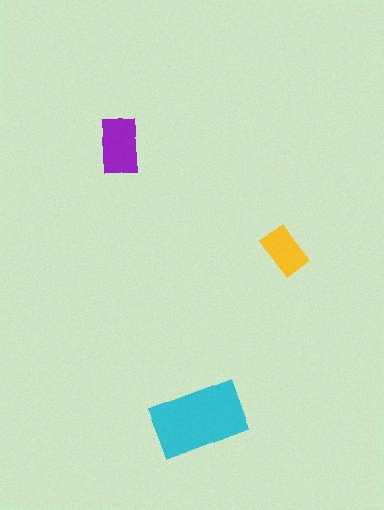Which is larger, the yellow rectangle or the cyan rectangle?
The cyan one.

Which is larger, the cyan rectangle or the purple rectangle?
The cyan one.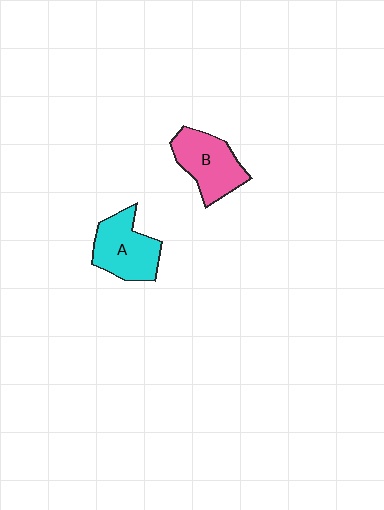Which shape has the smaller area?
Shape A (cyan).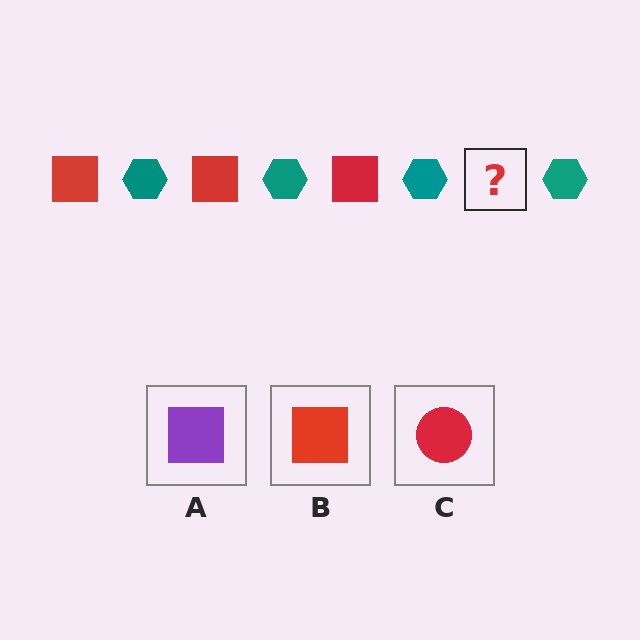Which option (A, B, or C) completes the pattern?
B.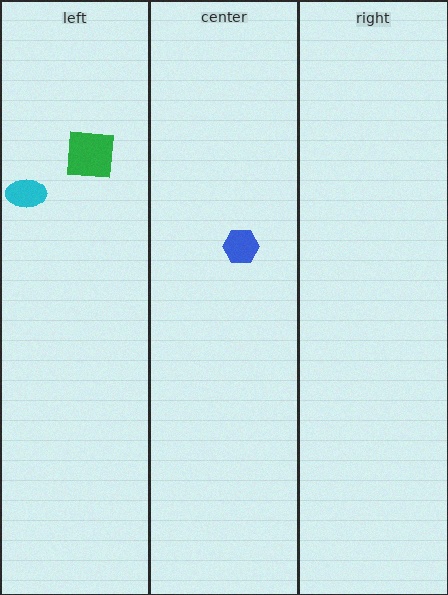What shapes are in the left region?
The cyan ellipse, the green square.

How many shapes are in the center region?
1.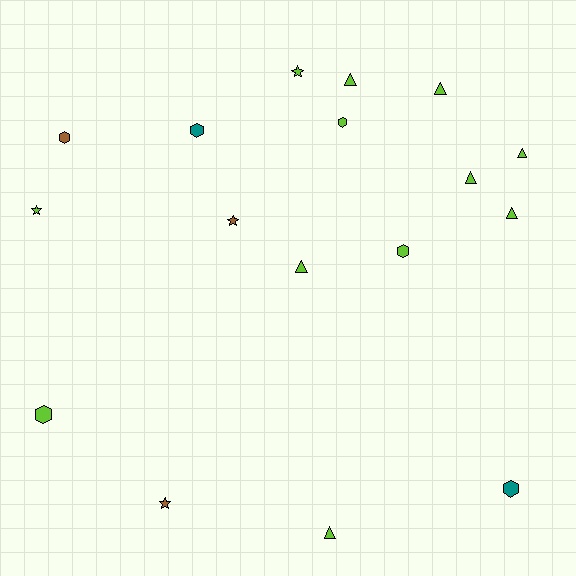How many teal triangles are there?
There are no teal triangles.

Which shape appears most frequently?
Triangle, with 7 objects.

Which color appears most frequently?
Lime, with 12 objects.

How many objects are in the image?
There are 17 objects.